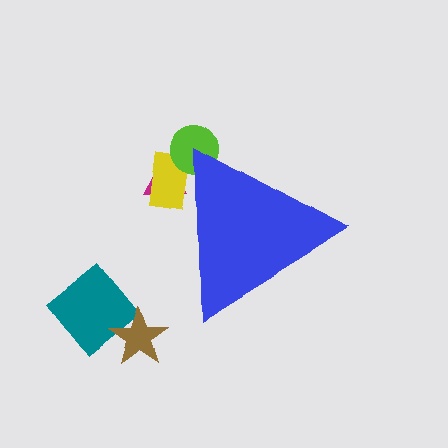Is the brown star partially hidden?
No, the brown star is fully visible.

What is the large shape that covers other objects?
A blue triangle.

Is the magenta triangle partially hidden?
Yes, the magenta triangle is partially hidden behind the blue triangle.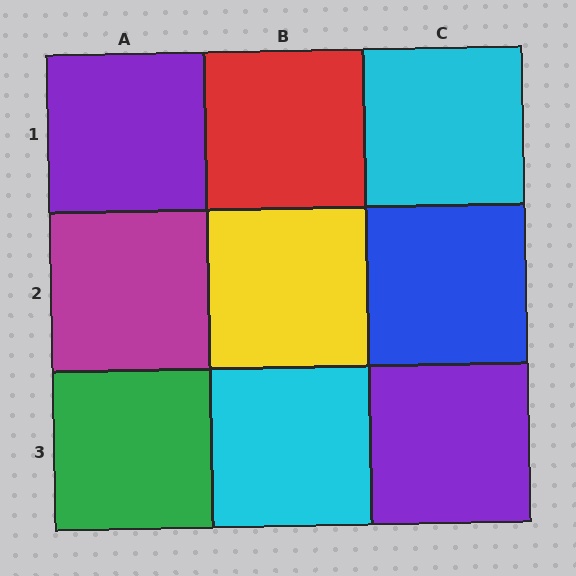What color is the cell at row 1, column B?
Red.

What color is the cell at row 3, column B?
Cyan.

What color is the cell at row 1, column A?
Purple.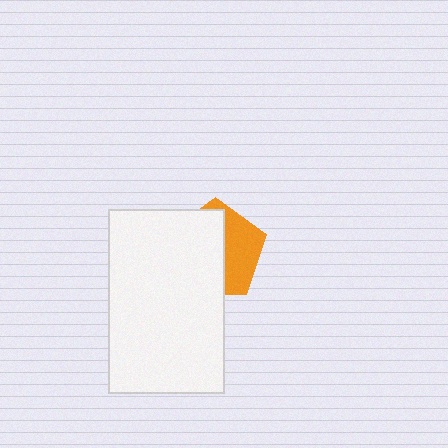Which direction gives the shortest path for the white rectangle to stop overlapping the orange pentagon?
Moving left gives the shortest separation.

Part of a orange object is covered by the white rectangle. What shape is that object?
It is a pentagon.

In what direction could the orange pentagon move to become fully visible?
The orange pentagon could move right. That would shift it out from behind the white rectangle entirely.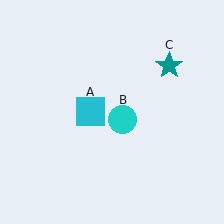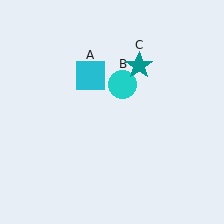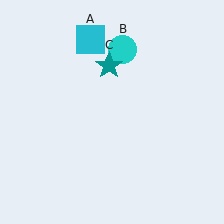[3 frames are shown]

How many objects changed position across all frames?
3 objects changed position: cyan square (object A), cyan circle (object B), teal star (object C).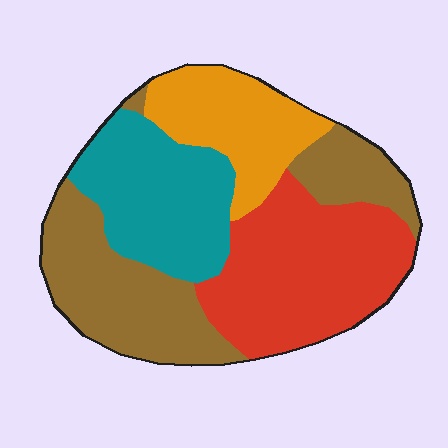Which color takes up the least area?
Orange, at roughly 15%.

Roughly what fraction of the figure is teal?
Teal takes up between a sixth and a third of the figure.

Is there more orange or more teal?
Teal.